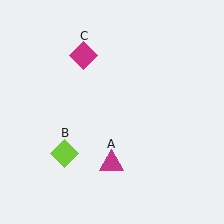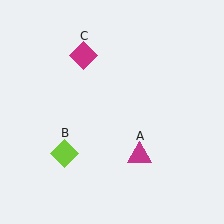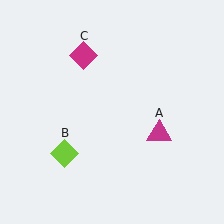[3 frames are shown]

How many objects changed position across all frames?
1 object changed position: magenta triangle (object A).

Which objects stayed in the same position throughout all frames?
Lime diamond (object B) and magenta diamond (object C) remained stationary.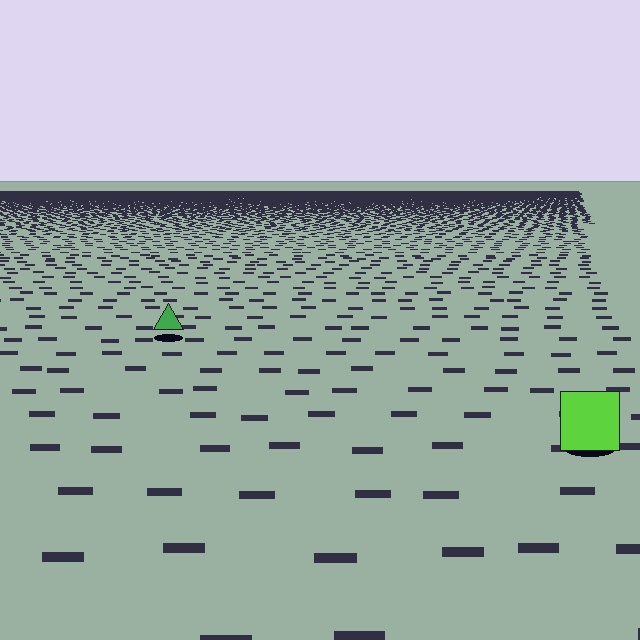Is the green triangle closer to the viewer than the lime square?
No. The lime square is closer — you can tell from the texture gradient: the ground texture is coarser near it.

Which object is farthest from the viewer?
The green triangle is farthest from the viewer. It appears smaller and the ground texture around it is denser.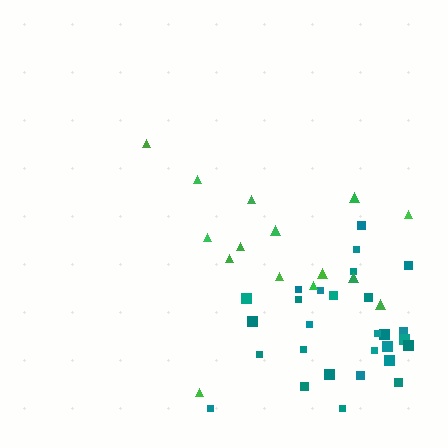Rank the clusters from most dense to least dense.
teal, green.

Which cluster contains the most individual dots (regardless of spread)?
Teal (28).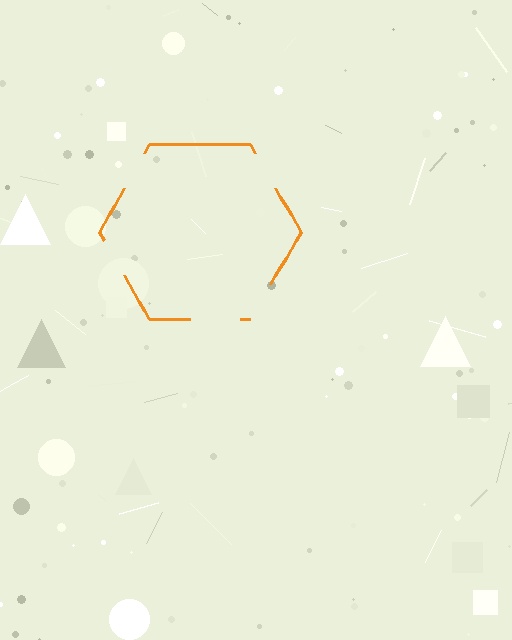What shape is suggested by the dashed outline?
The dashed outline suggests a hexagon.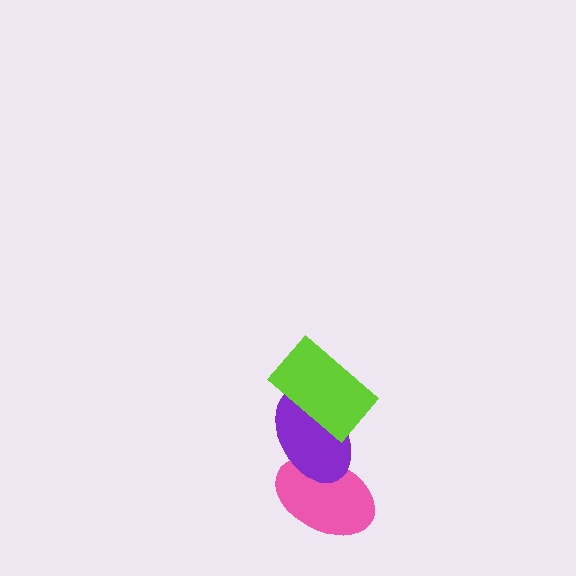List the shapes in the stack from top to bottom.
From top to bottom: the lime rectangle, the purple ellipse, the pink ellipse.